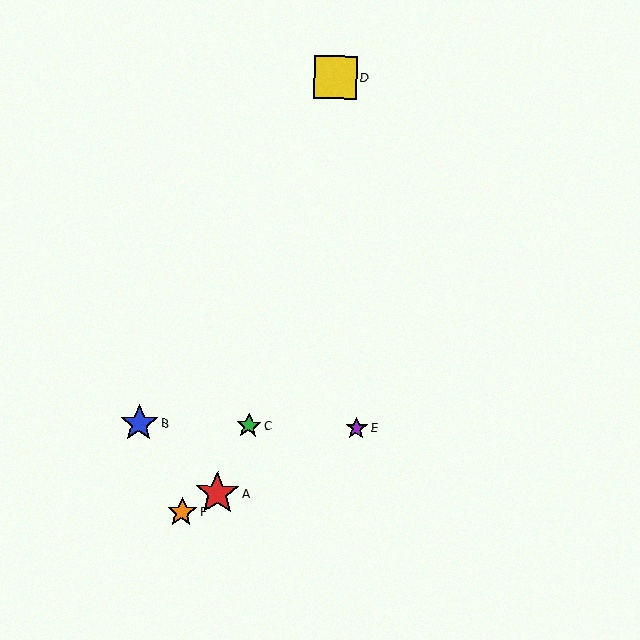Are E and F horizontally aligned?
No, E is at y≈428 and F is at y≈512.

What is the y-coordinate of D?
Object D is at y≈78.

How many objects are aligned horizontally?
3 objects (B, C, E) are aligned horizontally.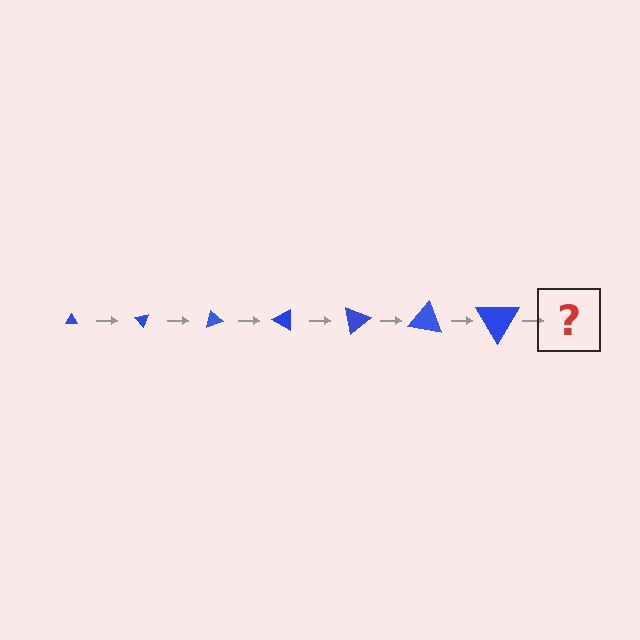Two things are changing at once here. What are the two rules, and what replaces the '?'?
The two rules are that the triangle grows larger each step and it rotates 50 degrees each step. The '?' should be a triangle, larger than the previous one and rotated 350 degrees from the start.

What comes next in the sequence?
The next element should be a triangle, larger than the previous one and rotated 350 degrees from the start.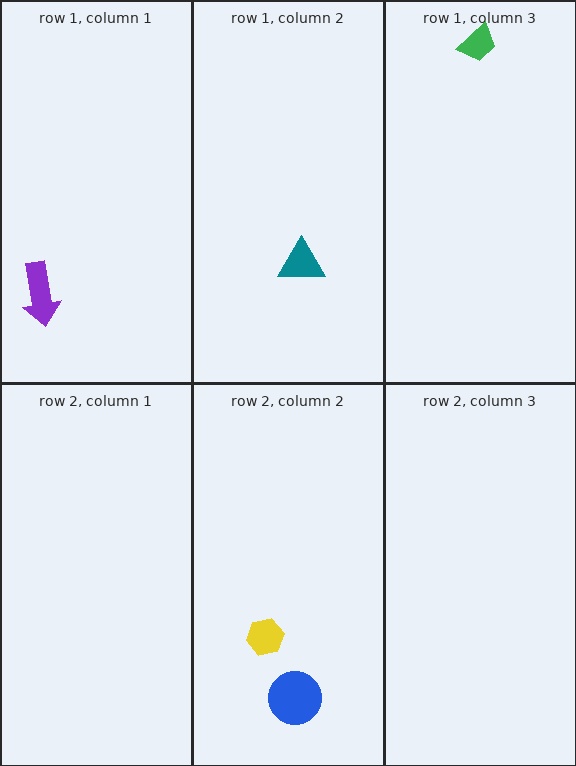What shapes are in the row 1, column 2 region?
The teal triangle.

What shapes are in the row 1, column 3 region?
The green trapezoid.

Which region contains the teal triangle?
The row 1, column 2 region.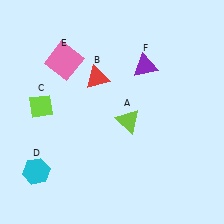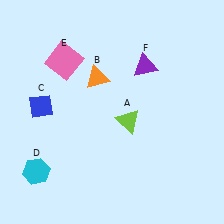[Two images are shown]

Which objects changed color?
B changed from red to orange. C changed from lime to blue.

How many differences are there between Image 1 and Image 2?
There are 2 differences between the two images.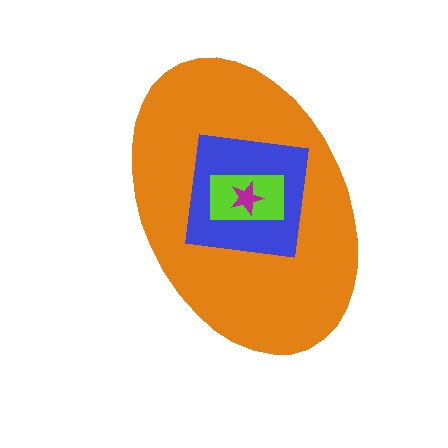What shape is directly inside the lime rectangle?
The magenta star.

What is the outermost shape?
The orange ellipse.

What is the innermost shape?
The magenta star.